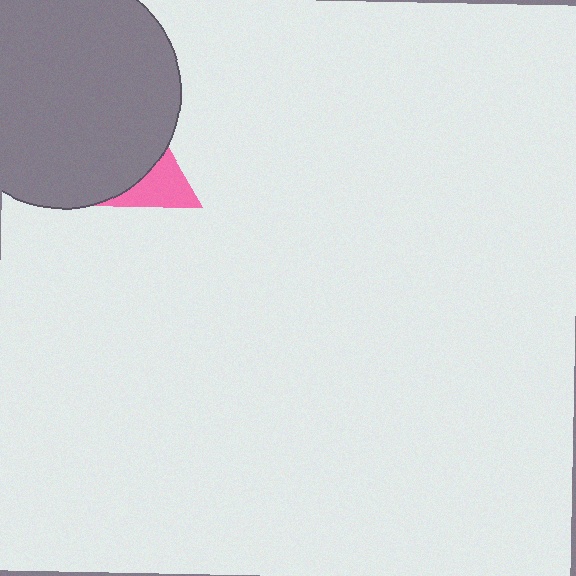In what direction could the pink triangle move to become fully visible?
The pink triangle could move toward the lower-right. That would shift it out from behind the gray circle entirely.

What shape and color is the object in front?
The object in front is a gray circle.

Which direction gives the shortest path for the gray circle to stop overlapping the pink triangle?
Moving toward the upper-left gives the shortest separation.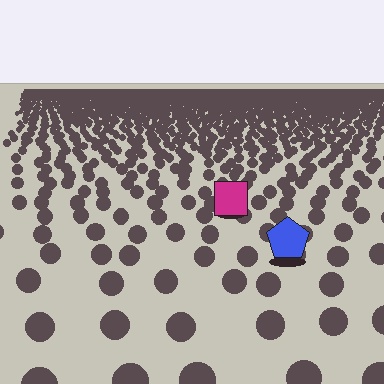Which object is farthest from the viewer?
The magenta square is farthest from the viewer. It appears smaller and the ground texture around it is denser.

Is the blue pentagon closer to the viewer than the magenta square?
Yes. The blue pentagon is closer — you can tell from the texture gradient: the ground texture is coarser near it.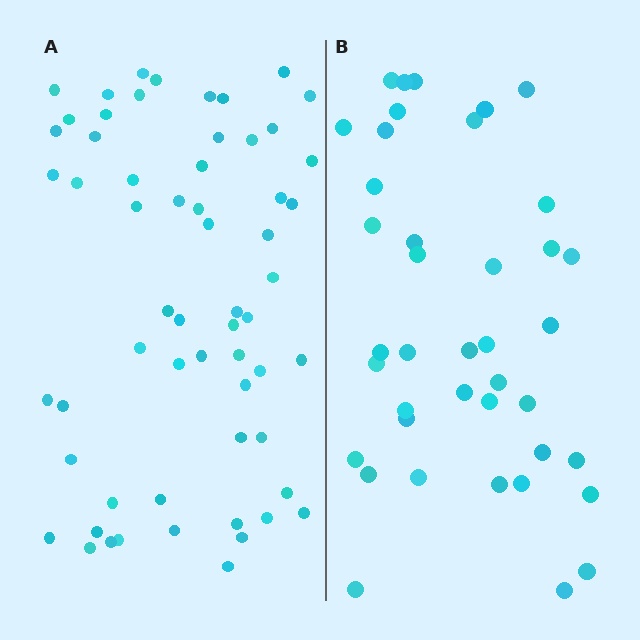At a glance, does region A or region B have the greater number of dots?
Region A (the left region) has more dots.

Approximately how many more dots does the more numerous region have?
Region A has approximately 20 more dots than region B.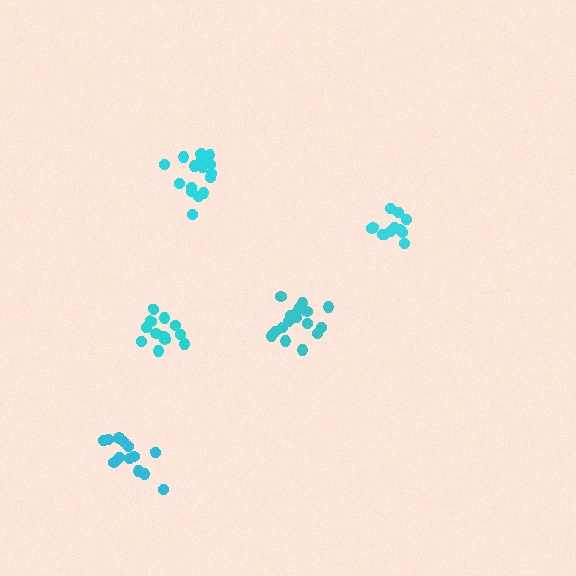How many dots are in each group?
Group 1: 12 dots, Group 2: 12 dots, Group 3: 18 dots, Group 4: 16 dots, Group 5: 14 dots (72 total).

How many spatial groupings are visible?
There are 5 spatial groupings.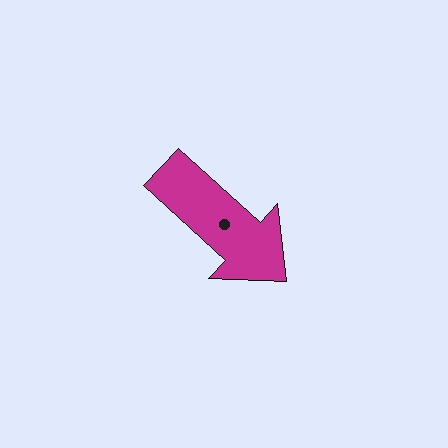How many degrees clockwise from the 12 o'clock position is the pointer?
Approximately 132 degrees.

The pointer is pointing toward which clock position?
Roughly 4 o'clock.